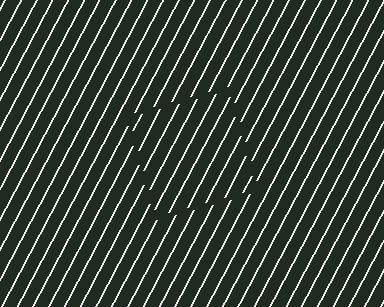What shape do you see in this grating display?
An illusory square. The interior of the shape contains the same grating, shifted by half a period — the contour is defined by the phase discontinuity where line-ends from the inner and outer gratings abut.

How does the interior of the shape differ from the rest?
The interior of the shape contains the same grating, shifted by half a period — the contour is defined by the phase discontinuity where line-ends from the inner and outer gratings abut.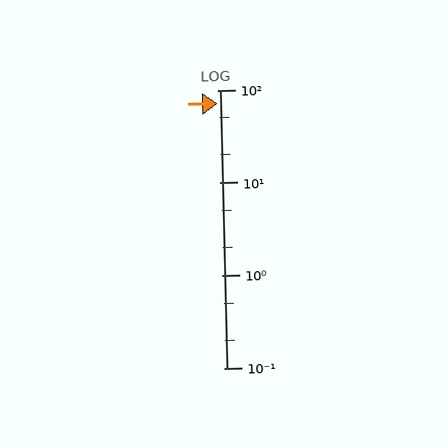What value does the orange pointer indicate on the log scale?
The pointer indicates approximately 72.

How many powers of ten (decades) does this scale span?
The scale spans 3 decades, from 0.1 to 100.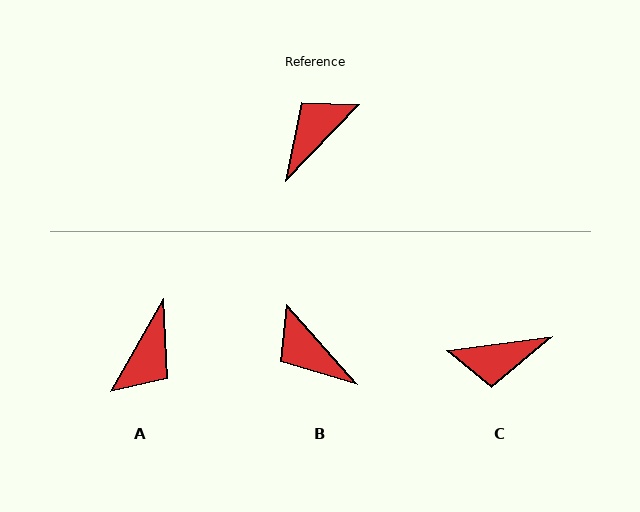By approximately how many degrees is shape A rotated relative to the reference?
Approximately 166 degrees clockwise.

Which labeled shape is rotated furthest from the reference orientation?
A, about 166 degrees away.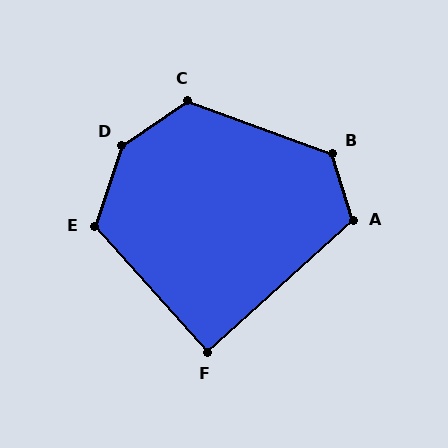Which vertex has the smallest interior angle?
F, at approximately 90 degrees.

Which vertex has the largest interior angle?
D, at approximately 143 degrees.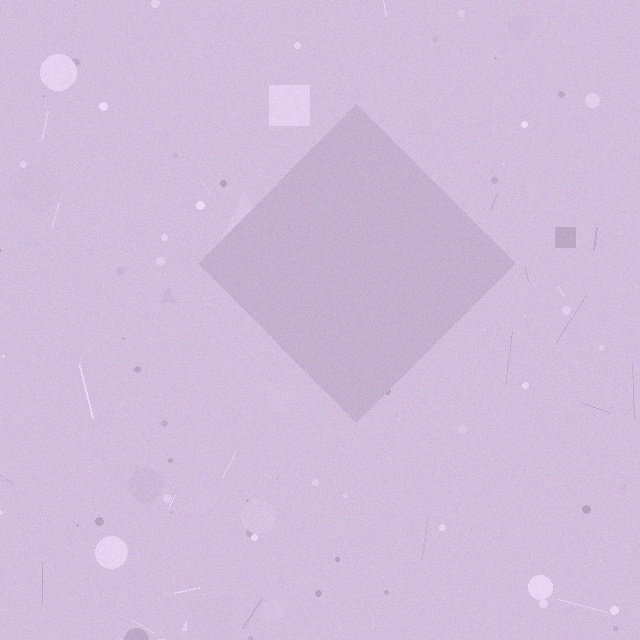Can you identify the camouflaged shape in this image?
The camouflaged shape is a diamond.